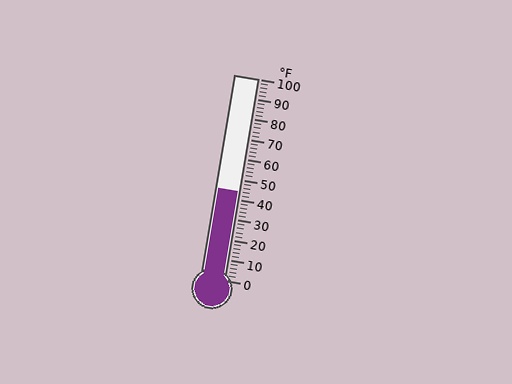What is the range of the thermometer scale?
The thermometer scale ranges from 0°F to 100°F.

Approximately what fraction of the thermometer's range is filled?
The thermometer is filled to approximately 45% of its range.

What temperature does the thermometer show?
The thermometer shows approximately 44°F.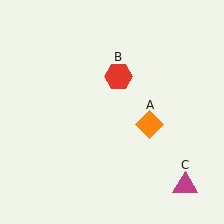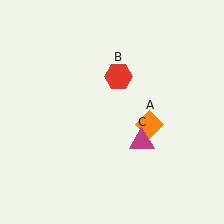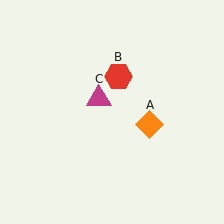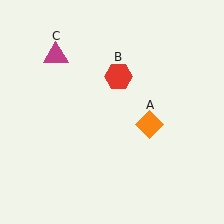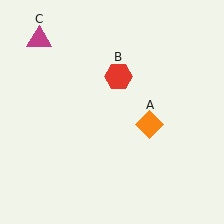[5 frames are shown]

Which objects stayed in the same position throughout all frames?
Orange diamond (object A) and red hexagon (object B) remained stationary.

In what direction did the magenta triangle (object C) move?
The magenta triangle (object C) moved up and to the left.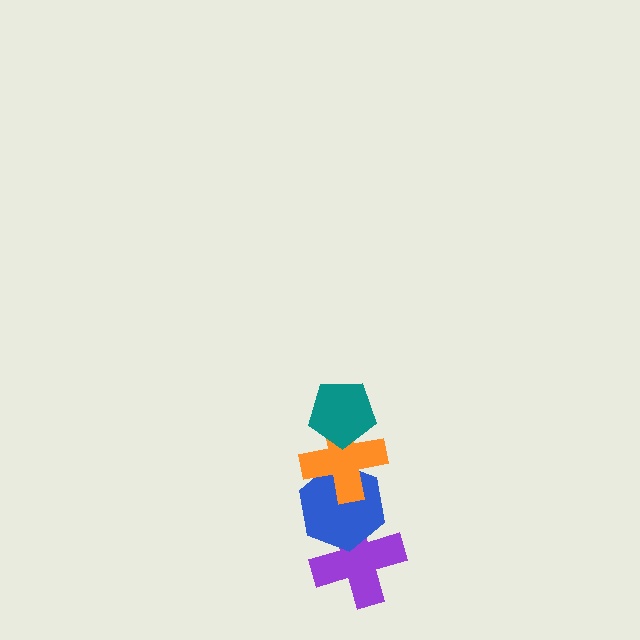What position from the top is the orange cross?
The orange cross is 2nd from the top.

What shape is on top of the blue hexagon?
The orange cross is on top of the blue hexagon.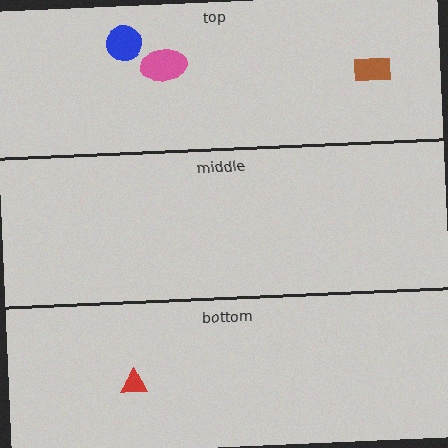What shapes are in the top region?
The brown rectangle, the blue circle, the pink ellipse.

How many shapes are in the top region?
3.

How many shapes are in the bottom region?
1.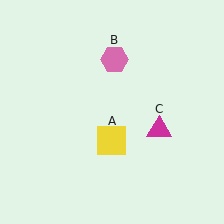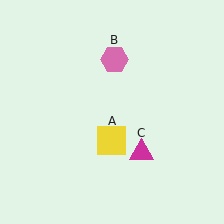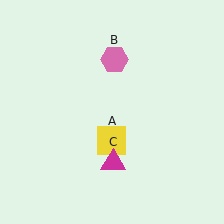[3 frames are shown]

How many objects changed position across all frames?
1 object changed position: magenta triangle (object C).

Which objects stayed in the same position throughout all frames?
Yellow square (object A) and pink hexagon (object B) remained stationary.